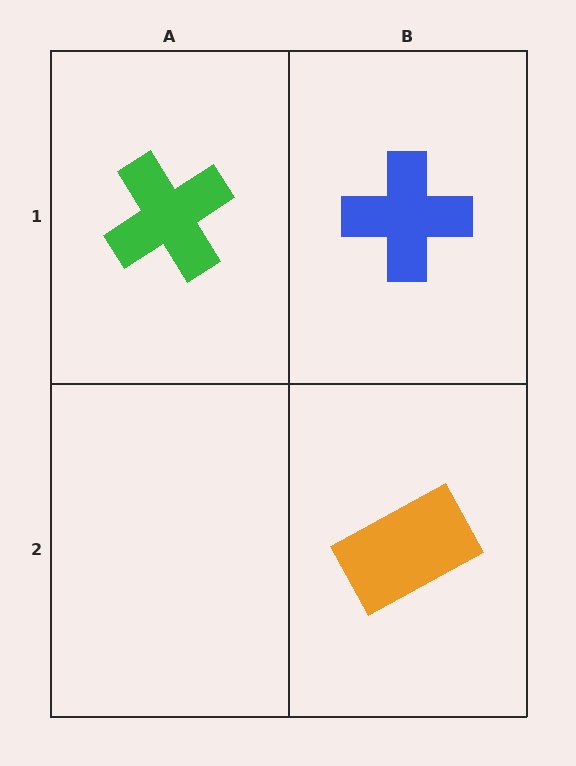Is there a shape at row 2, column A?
No, that cell is empty.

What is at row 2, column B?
An orange rectangle.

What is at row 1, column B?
A blue cross.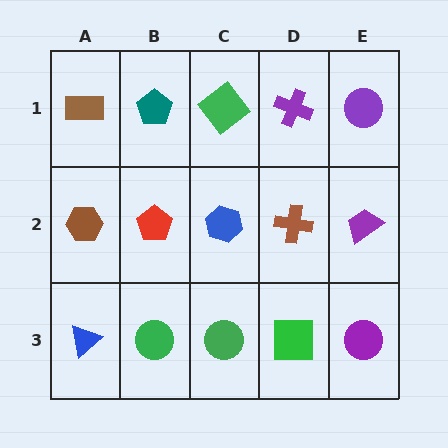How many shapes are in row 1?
5 shapes.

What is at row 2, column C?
A blue hexagon.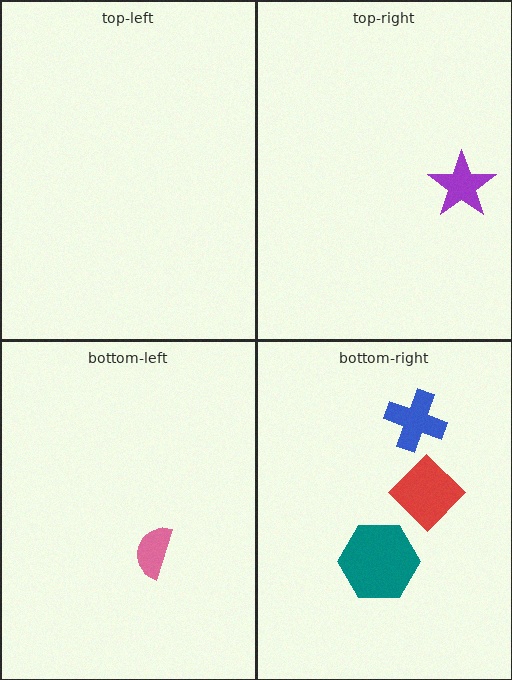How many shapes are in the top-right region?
1.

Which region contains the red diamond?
The bottom-right region.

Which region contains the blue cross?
The bottom-right region.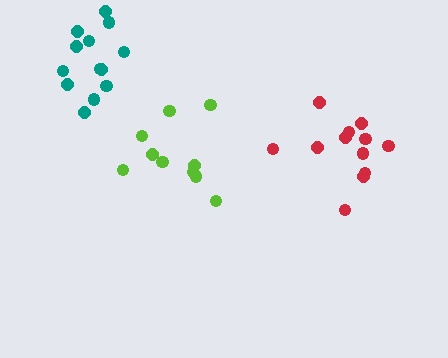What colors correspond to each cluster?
The clusters are colored: lime, teal, red.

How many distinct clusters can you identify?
There are 3 distinct clusters.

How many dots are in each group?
Group 1: 10 dots, Group 2: 13 dots, Group 3: 12 dots (35 total).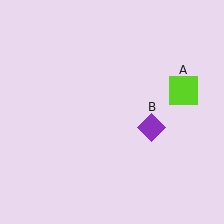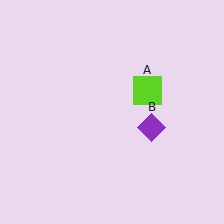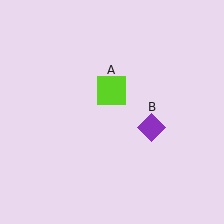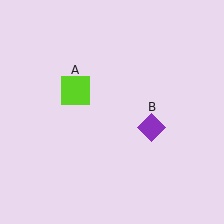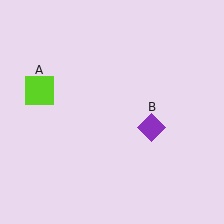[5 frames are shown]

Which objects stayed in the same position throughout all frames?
Purple diamond (object B) remained stationary.